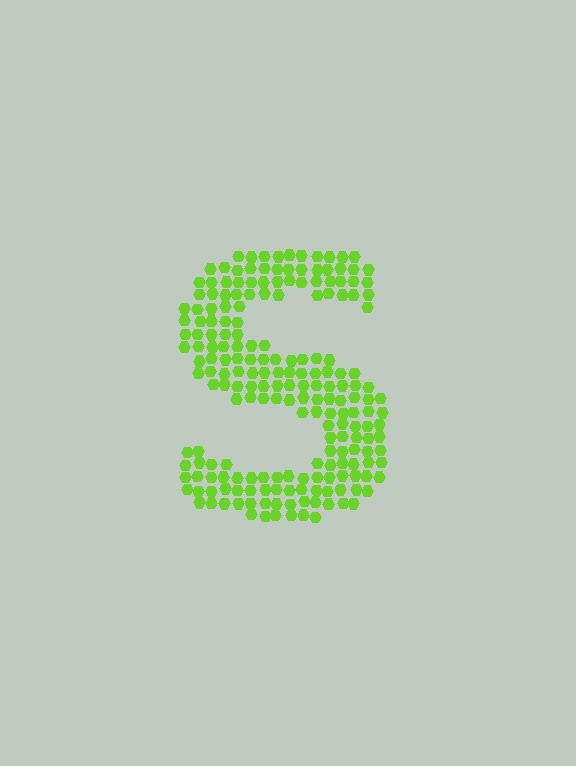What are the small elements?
The small elements are hexagons.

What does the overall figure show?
The overall figure shows the letter S.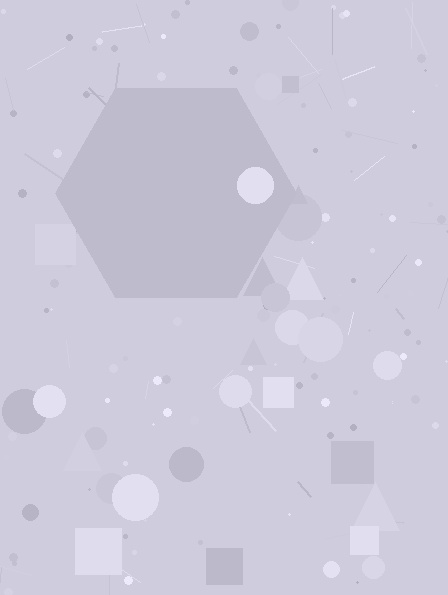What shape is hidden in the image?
A hexagon is hidden in the image.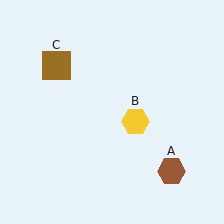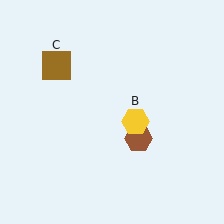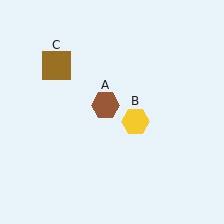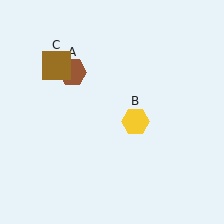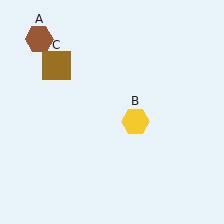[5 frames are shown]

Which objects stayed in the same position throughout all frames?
Yellow hexagon (object B) and brown square (object C) remained stationary.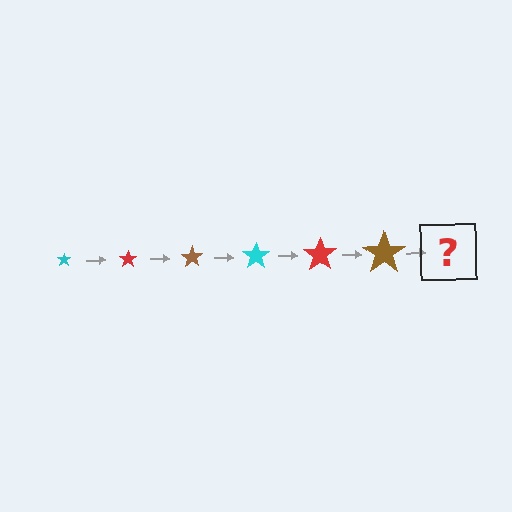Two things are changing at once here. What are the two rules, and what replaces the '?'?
The two rules are that the star grows larger each step and the color cycles through cyan, red, and brown. The '?' should be a cyan star, larger than the previous one.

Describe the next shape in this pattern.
It should be a cyan star, larger than the previous one.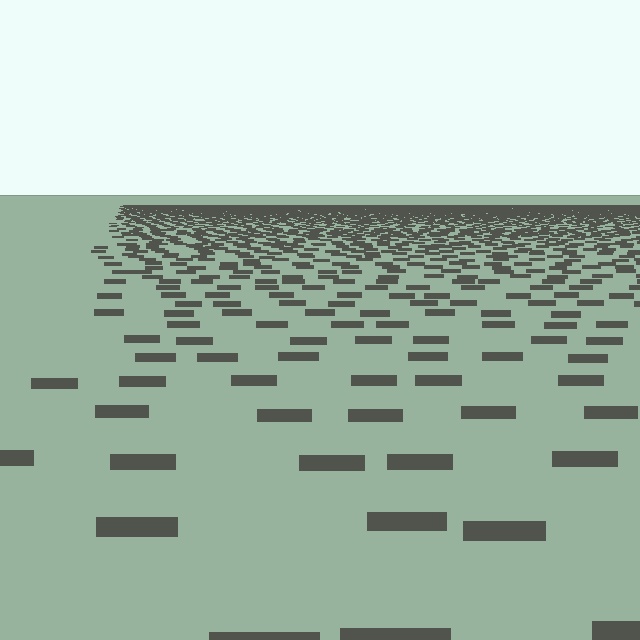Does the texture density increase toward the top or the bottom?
Density increases toward the top.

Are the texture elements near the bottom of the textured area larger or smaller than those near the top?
Larger. Near the bottom, elements are closer to the viewer and appear at a bigger on-screen size.